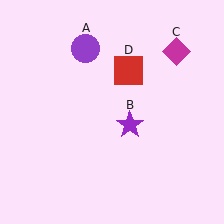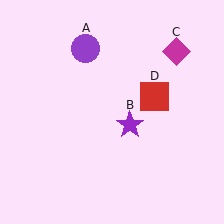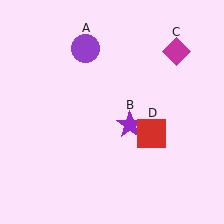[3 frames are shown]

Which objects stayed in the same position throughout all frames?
Purple circle (object A) and purple star (object B) and magenta diamond (object C) remained stationary.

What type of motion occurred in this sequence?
The red square (object D) rotated clockwise around the center of the scene.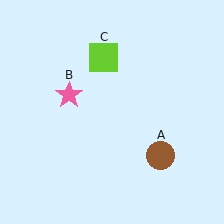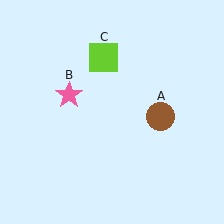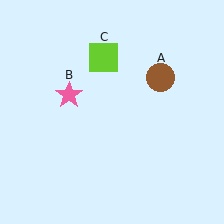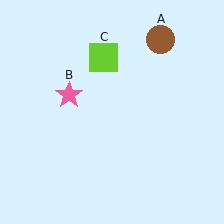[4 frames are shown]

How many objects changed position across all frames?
1 object changed position: brown circle (object A).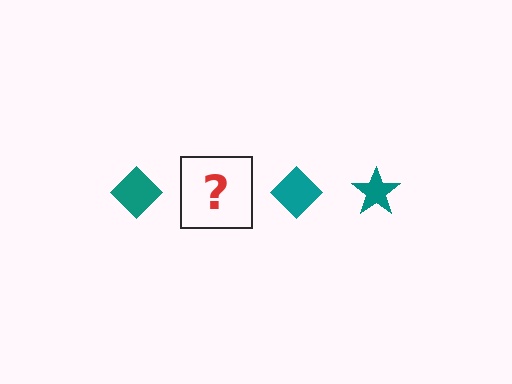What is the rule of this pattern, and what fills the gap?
The rule is that the pattern cycles through diamond, star shapes in teal. The gap should be filled with a teal star.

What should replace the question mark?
The question mark should be replaced with a teal star.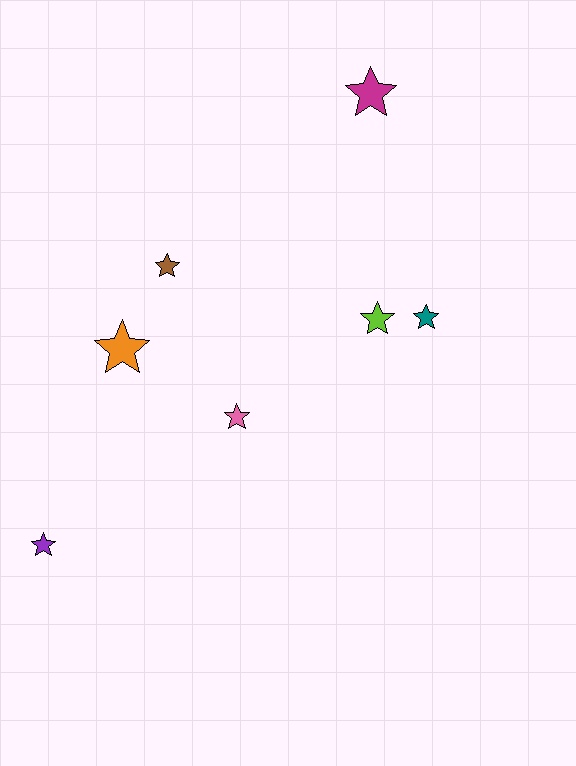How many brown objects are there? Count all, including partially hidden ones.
There is 1 brown object.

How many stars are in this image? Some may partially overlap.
There are 7 stars.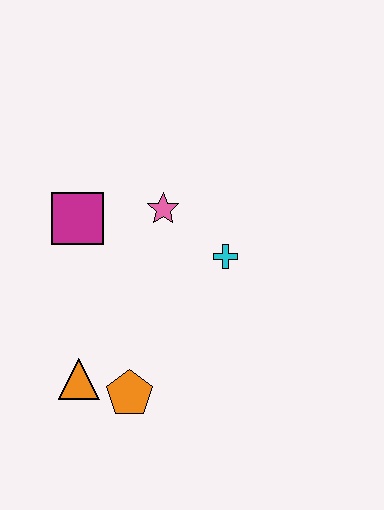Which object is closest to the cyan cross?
The pink star is closest to the cyan cross.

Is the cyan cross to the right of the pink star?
Yes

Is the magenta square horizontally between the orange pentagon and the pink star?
No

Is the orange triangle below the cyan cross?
Yes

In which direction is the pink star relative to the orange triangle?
The pink star is above the orange triangle.